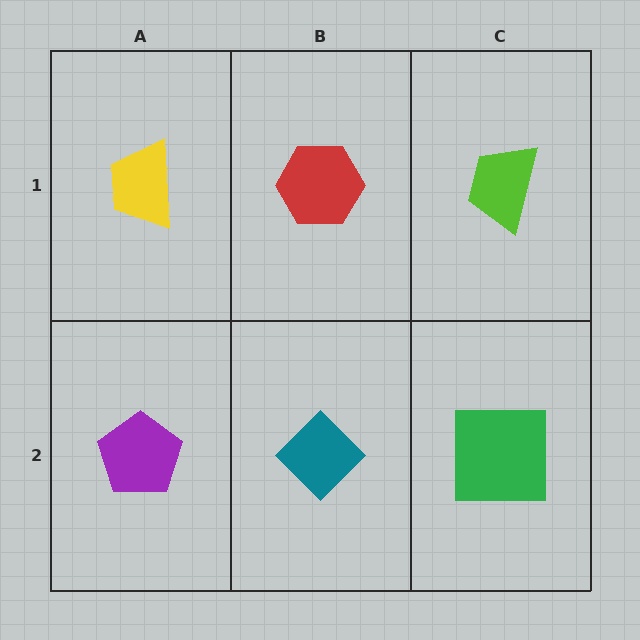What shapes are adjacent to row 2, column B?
A red hexagon (row 1, column B), a purple pentagon (row 2, column A), a green square (row 2, column C).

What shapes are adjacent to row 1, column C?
A green square (row 2, column C), a red hexagon (row 1, column B).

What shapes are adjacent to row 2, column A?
A yellow trapezoid (row 1, column A), a teal diamond (row 2, column B).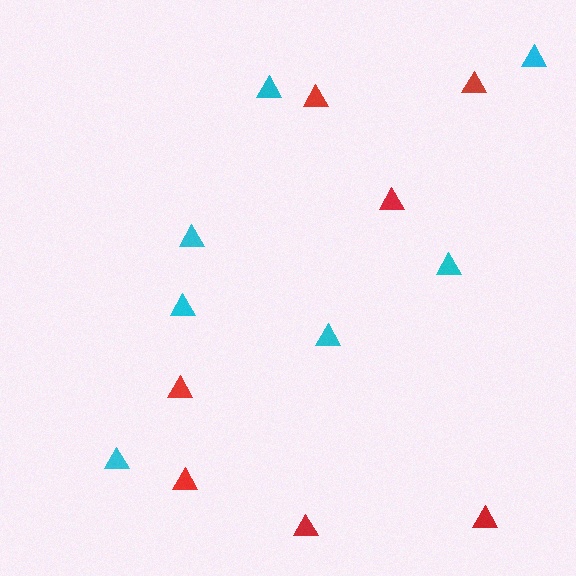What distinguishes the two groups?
There are 2 groups: one group of red triangles (7) and one group of cyan triangles (7).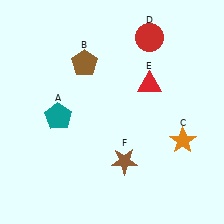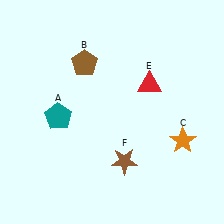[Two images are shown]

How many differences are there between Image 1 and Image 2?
There is 1 difference between the two images.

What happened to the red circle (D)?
The red circle (D) was removed in Image 2. It was in the top-right area of Image 1.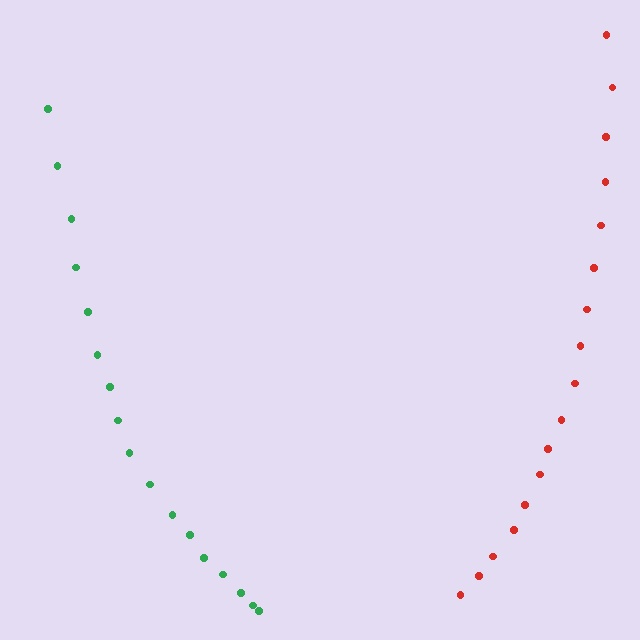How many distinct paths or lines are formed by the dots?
There are 2 distinct paths.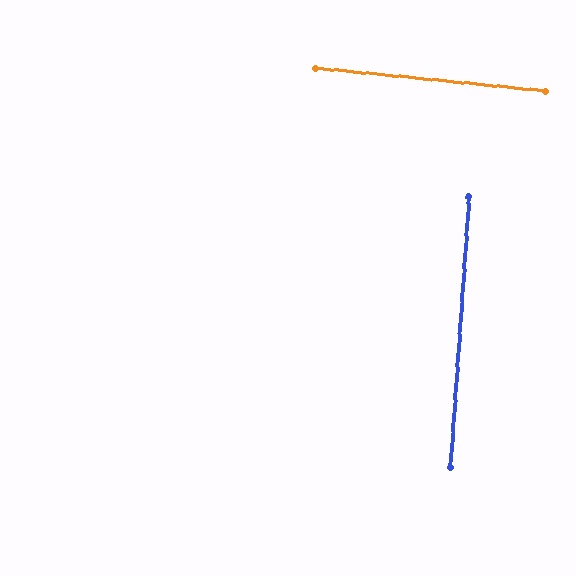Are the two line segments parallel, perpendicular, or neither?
Perpendicular — they meet at approximately 88°.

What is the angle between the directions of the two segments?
Approximately 88 degrees.